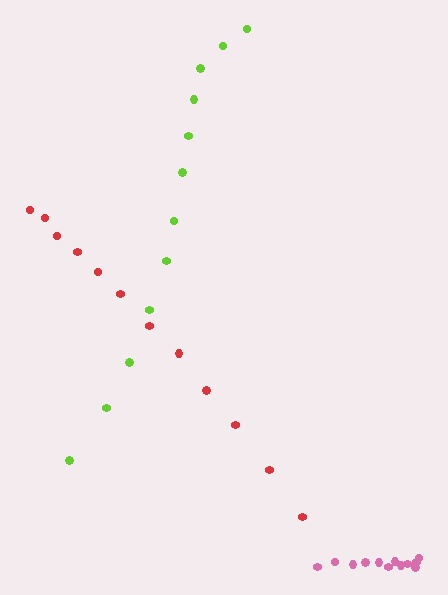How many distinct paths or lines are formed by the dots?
There are 3 distinct paths.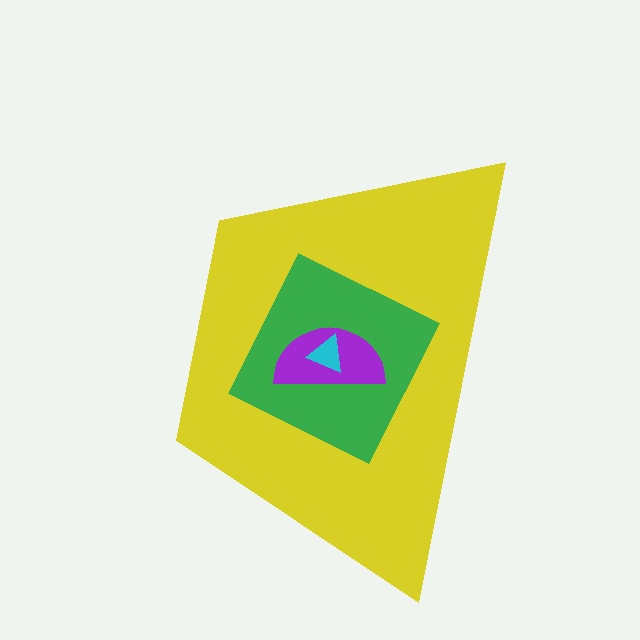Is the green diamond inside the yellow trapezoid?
Yes.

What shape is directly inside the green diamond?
The purple semicircle.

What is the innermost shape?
The cyan triangle.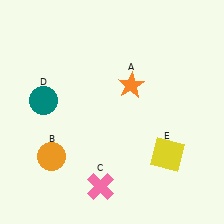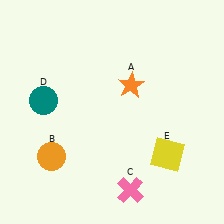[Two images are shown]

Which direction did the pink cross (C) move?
The pink cross (C) moved right.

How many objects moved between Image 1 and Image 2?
1 object moved between the two images.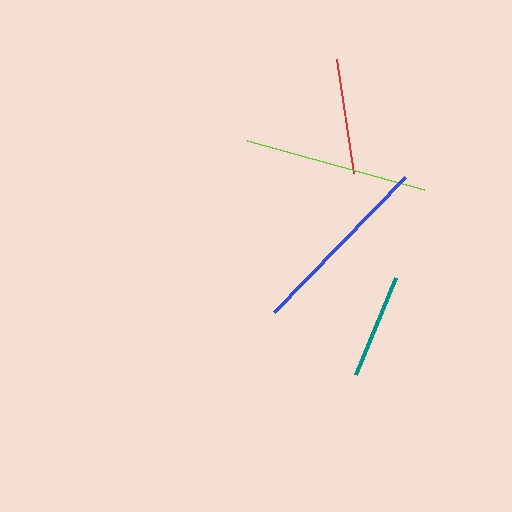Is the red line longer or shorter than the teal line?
The red line is longer than the teal line.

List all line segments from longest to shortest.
From longest to shortest: blue, lime, red, teal.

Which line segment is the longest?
The blue line is the longest at approximately 188 pixels.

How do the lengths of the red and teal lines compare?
The red and teal lines are approximately the same length.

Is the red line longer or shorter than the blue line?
The blue line is longer than the red line.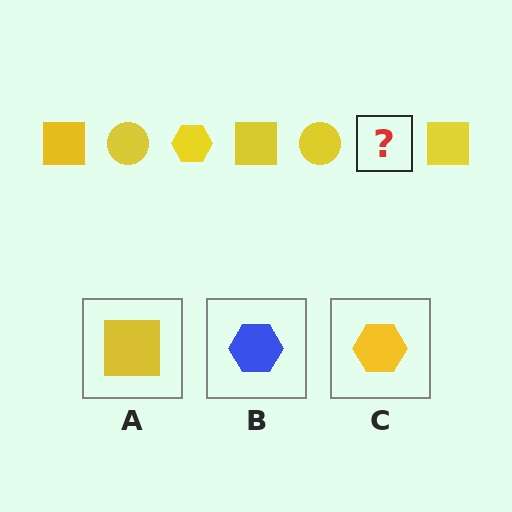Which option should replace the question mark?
Option C.